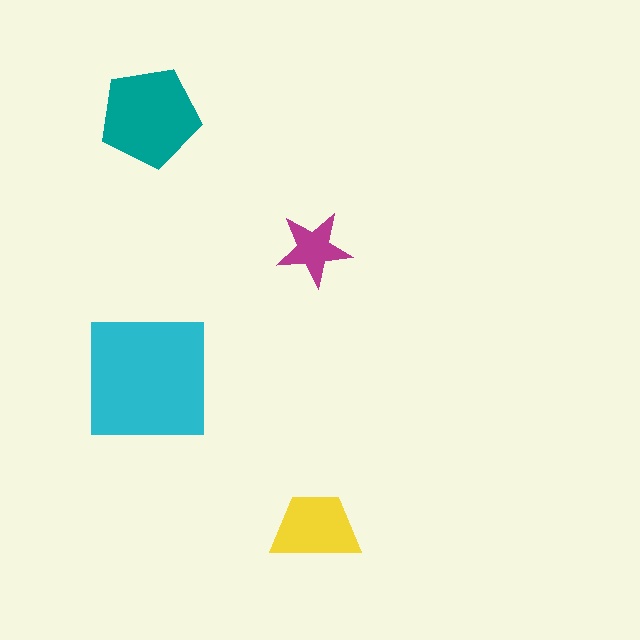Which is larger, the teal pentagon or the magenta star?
The teal pentagon.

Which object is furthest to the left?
The cyan square is leftmost.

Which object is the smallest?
The magenta star.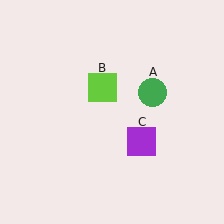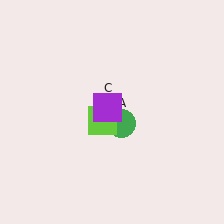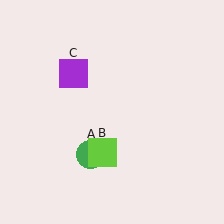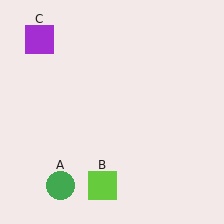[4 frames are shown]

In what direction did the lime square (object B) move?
The lime square (object B) moved down.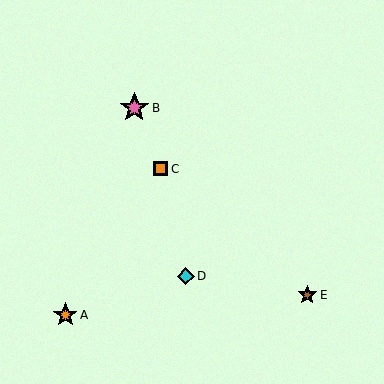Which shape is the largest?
The pink star (labeled B) is the largest.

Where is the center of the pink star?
The center of the pink star is at (134, 108).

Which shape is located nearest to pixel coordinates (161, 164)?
The orange square (labeled C) at (160, 169) is nearest to that location.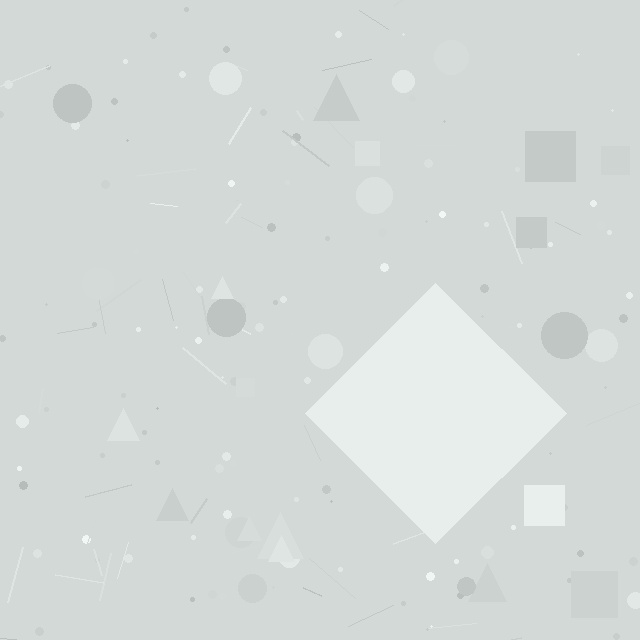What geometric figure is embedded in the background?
A diamond is embedded in the background.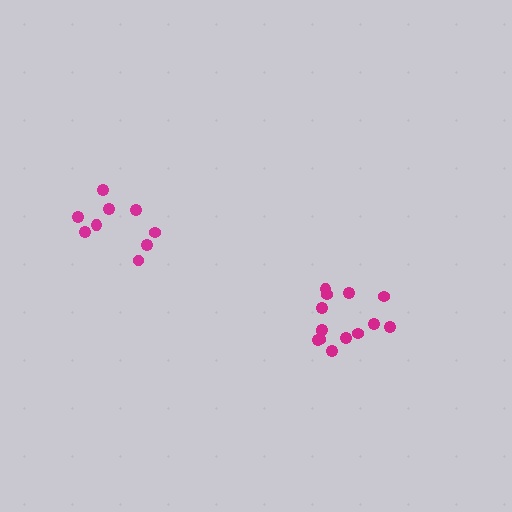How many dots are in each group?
Group 1: 14 dots, Group 2: 9 dots (23 total).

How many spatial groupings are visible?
There are 2 spatial groupings.